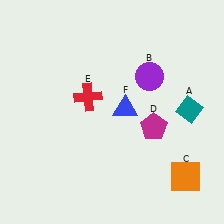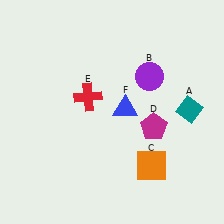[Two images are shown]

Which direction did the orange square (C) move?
The orange square (C) moved left.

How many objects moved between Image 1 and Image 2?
1 object moved between the two images.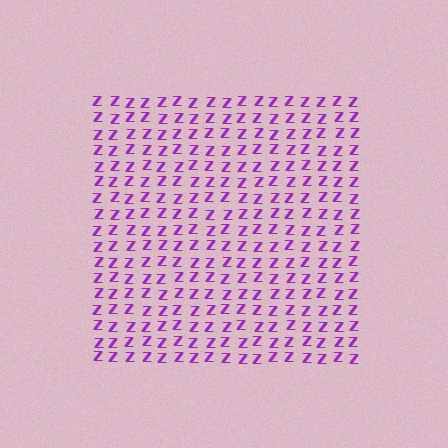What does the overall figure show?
The overall figure shows a square.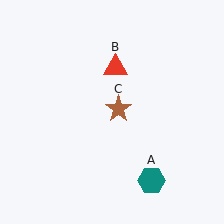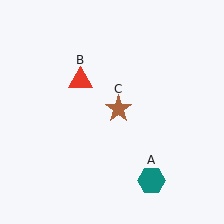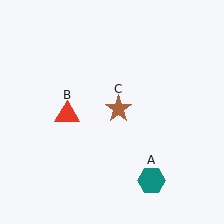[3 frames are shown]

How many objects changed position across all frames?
1 object changed position: red triangle (object B).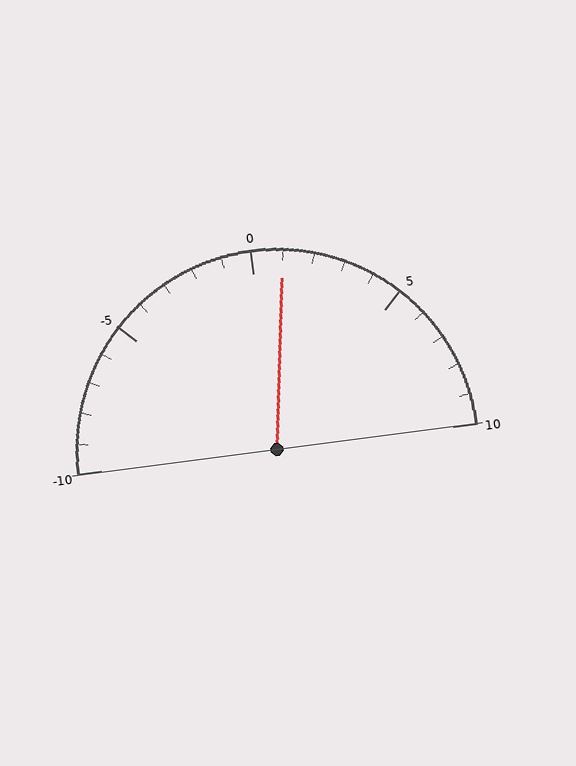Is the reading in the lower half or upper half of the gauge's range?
The reading is in the upper half of the range (-10 to 10).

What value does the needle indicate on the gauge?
The needle indicates approximately 1.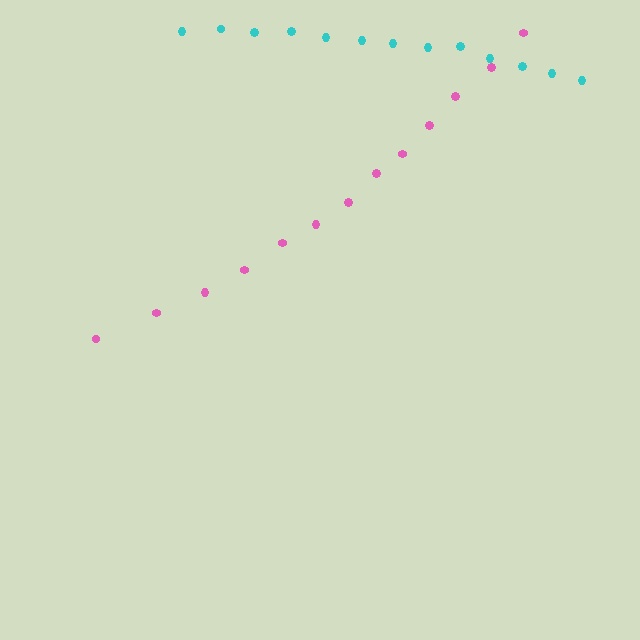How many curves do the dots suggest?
There are 2 distinct paths.